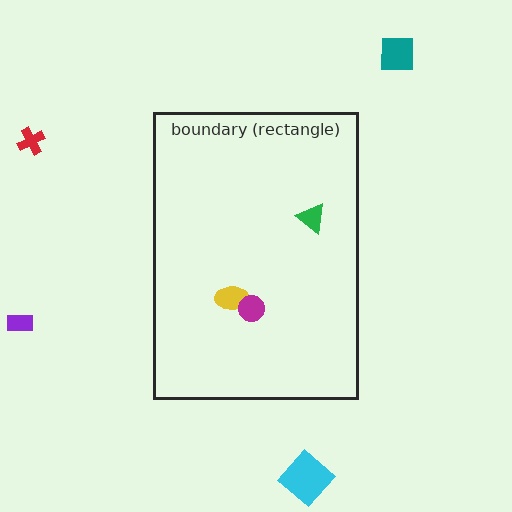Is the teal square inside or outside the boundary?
Outside.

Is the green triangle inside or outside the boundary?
Inside.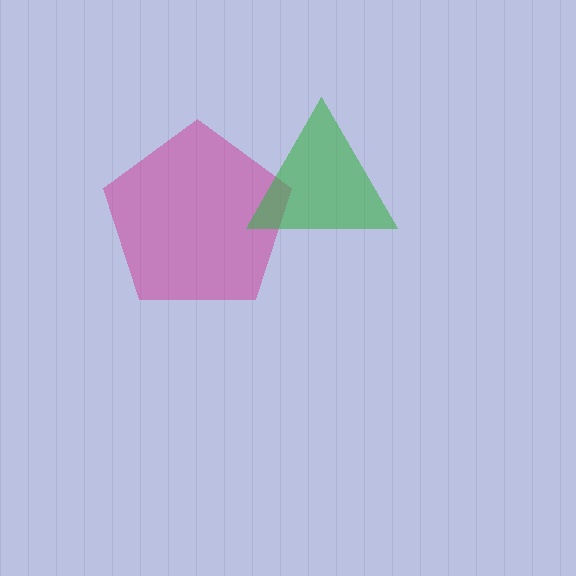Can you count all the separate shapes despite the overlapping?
Yes, there are 2 separate shapes.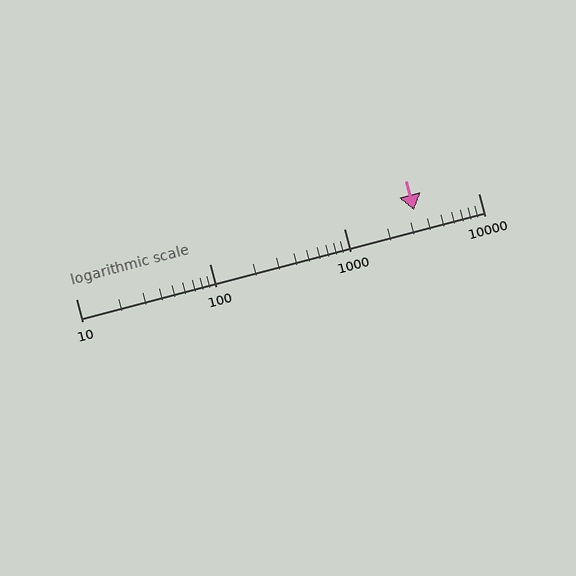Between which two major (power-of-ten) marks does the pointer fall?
The pointer is between 1000 and 10000.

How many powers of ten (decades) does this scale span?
The scale spans 3 decades, from 10 to 10000.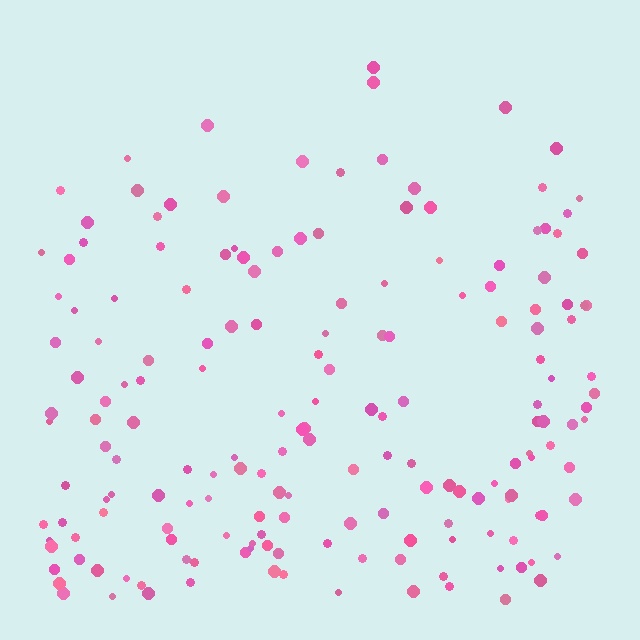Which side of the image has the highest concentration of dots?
The bottom.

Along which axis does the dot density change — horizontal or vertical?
Vertical.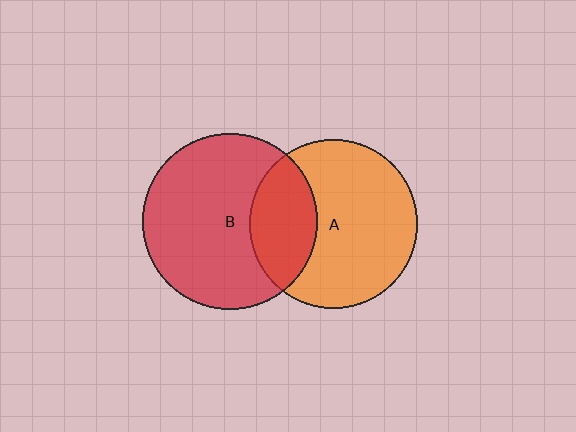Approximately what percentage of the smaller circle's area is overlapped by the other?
Approximately 30%.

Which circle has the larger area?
Circle B (red).